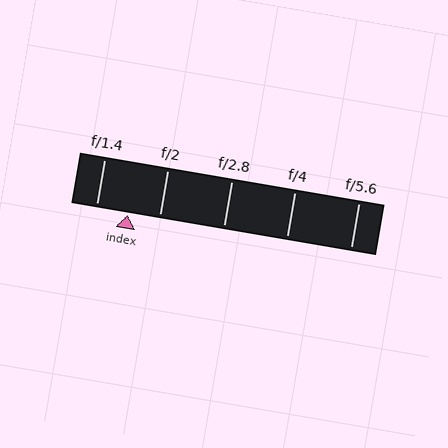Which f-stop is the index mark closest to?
The index mark is closest to f/2.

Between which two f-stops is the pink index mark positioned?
The index mark is between f/1.4 and f/2.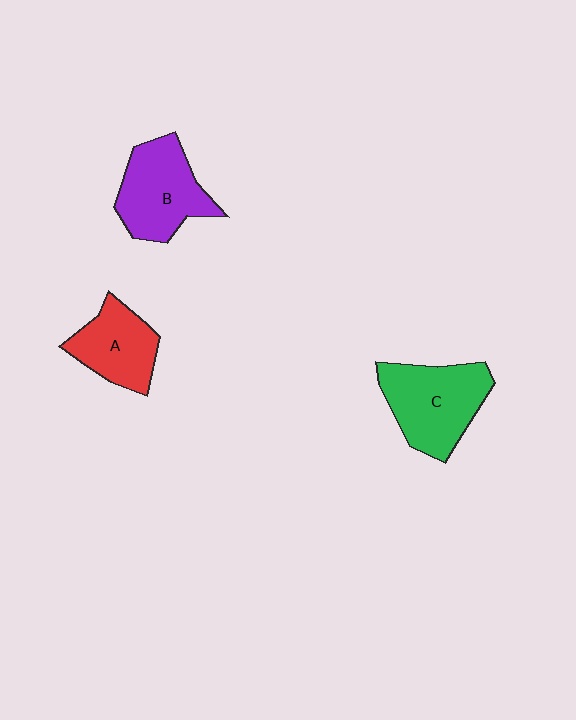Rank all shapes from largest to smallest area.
From largest to smallest: C (green), B (purple), A (red).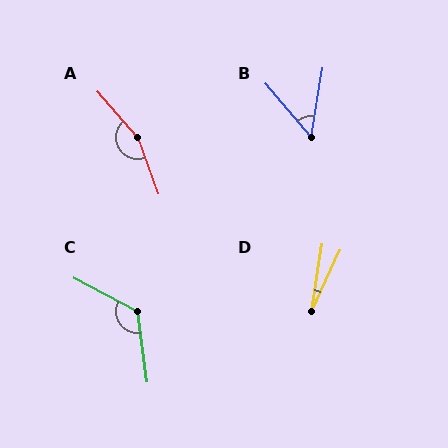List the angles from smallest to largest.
D (16°), B (50°), C (126°), A (159°).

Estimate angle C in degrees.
Approximately 126 degrees.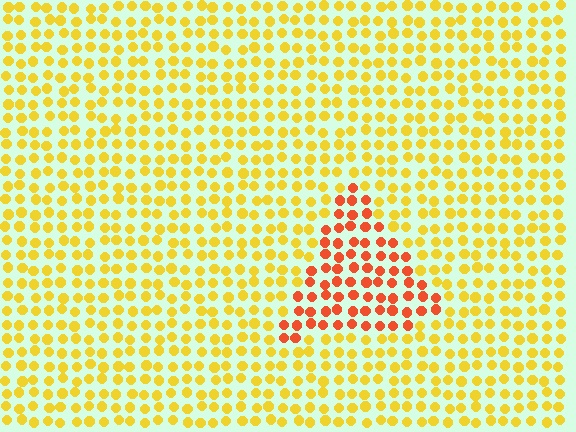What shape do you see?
I see a triangle.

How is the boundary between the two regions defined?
The boundary is defined purely by a slight shift in hue (about 41 degrees). Spacing, size, and orientation are identical on both sides.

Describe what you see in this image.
The image is filled with small yellow elements in a uniform arrangement. A triangle-shaped region is visible where the elements are tinted to a slightly different hue, forming a subtle color boundary.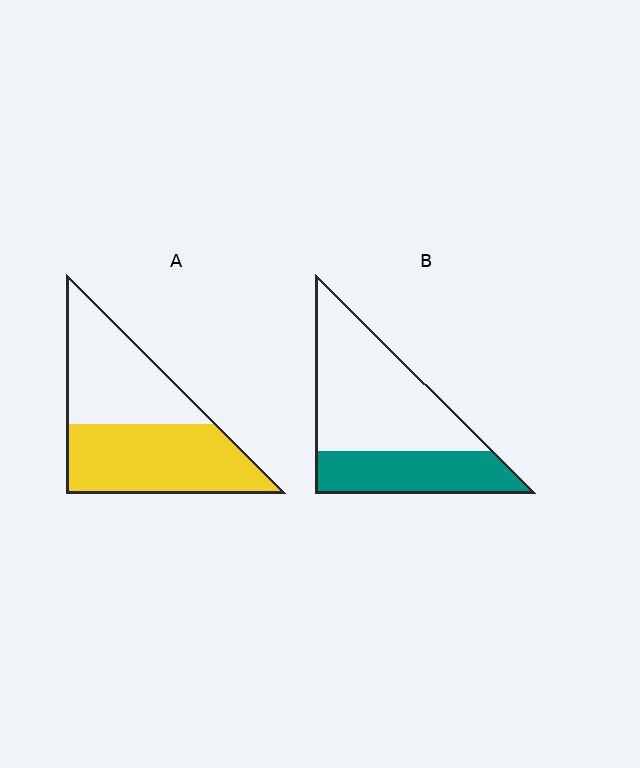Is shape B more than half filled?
No.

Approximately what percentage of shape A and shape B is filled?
A is approximately 55% and B is approximately 35%.